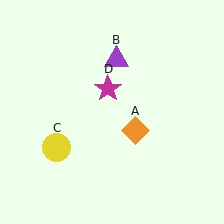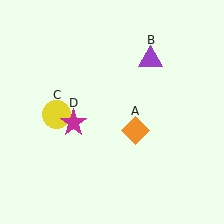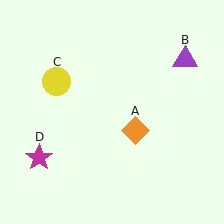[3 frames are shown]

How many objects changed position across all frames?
3 objects changed position: purple triangle (object B), yellow circle (object C), magenta star (object D).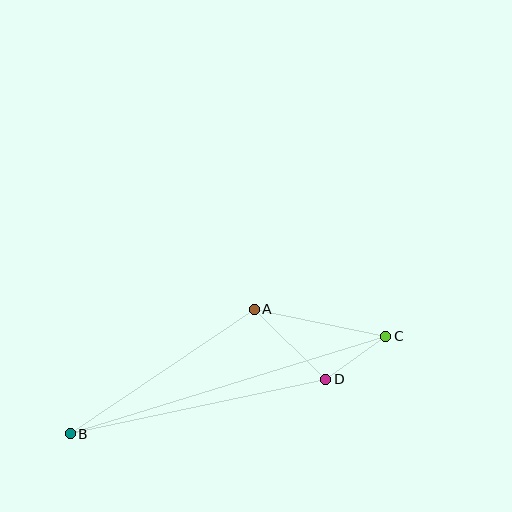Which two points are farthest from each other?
Points B and C are farthest from each other.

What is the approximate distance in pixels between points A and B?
The distance between A and B is approximately 222 pixels.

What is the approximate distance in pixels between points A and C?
The distance between A and C is approximately 134 pixels.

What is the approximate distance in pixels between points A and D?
The distance between A and D is approximately 100 pixels.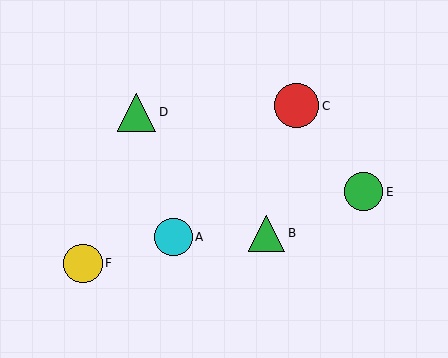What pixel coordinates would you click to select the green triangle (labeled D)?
Click at (137, 112) to select the green triangle D.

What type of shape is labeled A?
Shape A is a cyan circle.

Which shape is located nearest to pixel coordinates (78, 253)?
The yellow circle (labeled F) at (83, 263) is nearest to that location.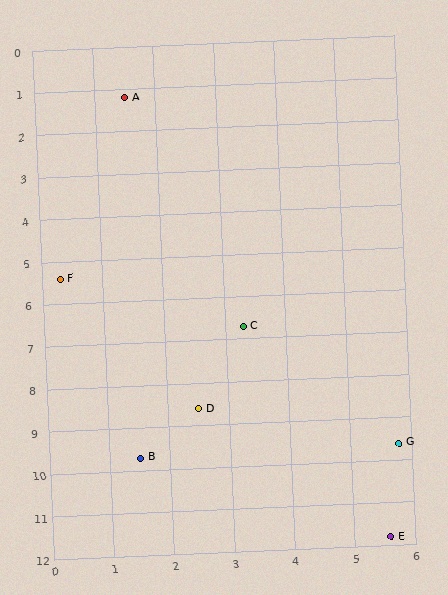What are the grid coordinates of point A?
Point A is at approximately (1.5, 1.2).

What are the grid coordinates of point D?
Point D is at approximately (2.5, 8.6).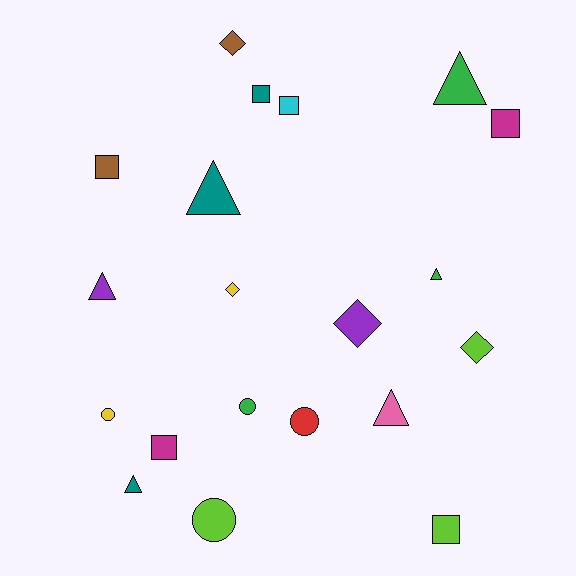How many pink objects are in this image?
There is 1 pink object.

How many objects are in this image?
There are 20 objects.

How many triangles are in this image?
There are 6 triangles.